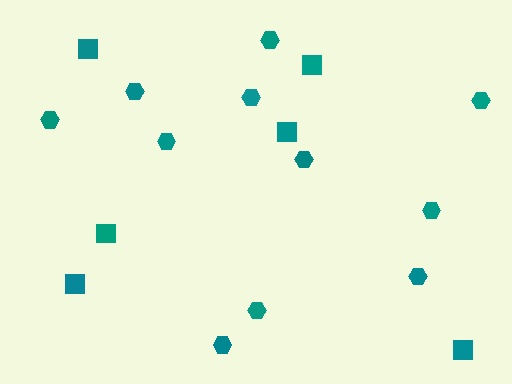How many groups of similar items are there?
There are 2 groups: one group of hexagons (11) and one group of squares (6).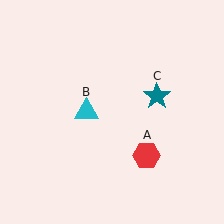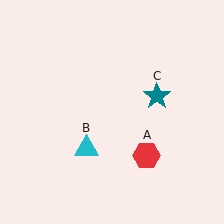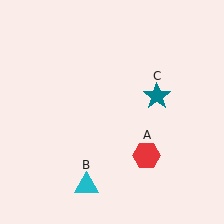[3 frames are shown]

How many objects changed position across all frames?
1 object changed position: cyan triangle (object B).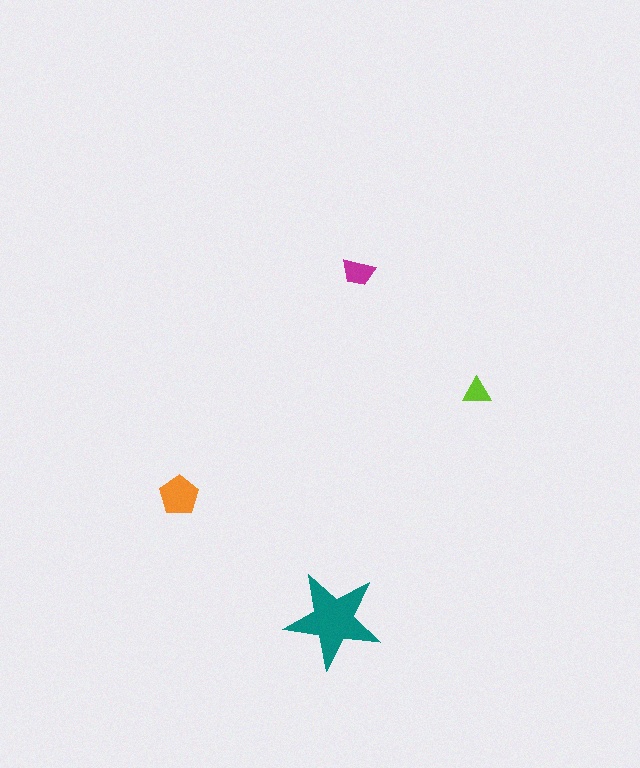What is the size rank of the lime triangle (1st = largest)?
4th.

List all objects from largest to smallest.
The teal star, the orange pentagon, the magenta trapezoid, the lime triangle.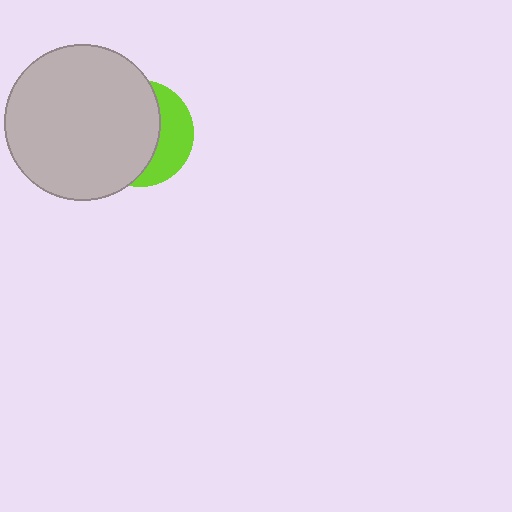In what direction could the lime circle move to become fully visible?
The lime circle could move right. That would shift it out from behind the light gray circle entirely.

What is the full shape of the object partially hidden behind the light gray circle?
The partially hidden object is a lime circle.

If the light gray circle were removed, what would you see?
You would see the complete lime circle.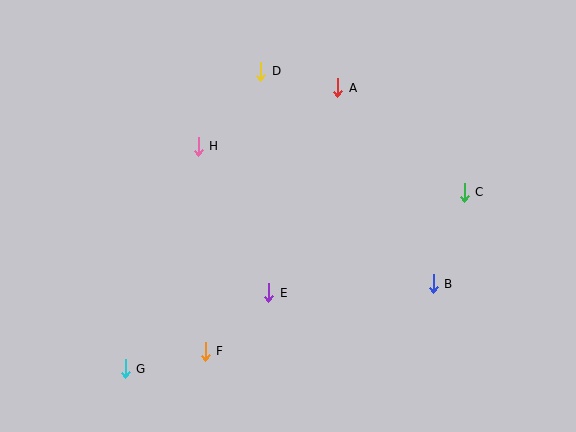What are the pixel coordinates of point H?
Point H is at (198, 146).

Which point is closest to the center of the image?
Point E at (269, 293) is closest to the center.